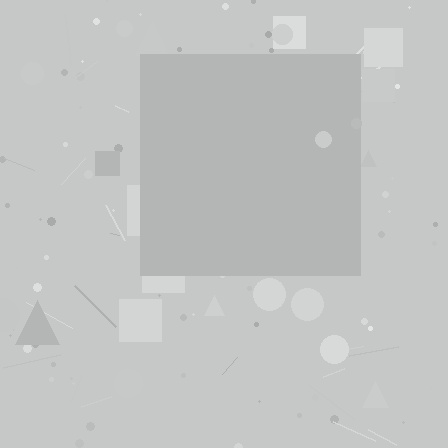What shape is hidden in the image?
A square is hidden in the image.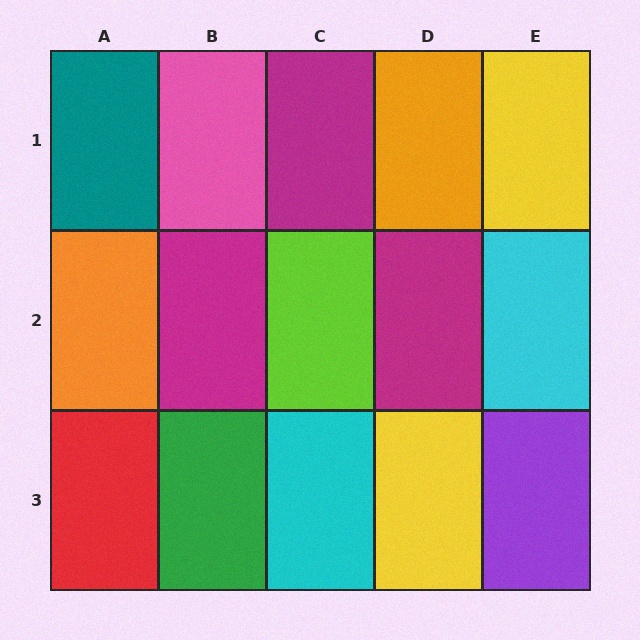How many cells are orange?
2 cells are orange.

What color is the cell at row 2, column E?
Cyan.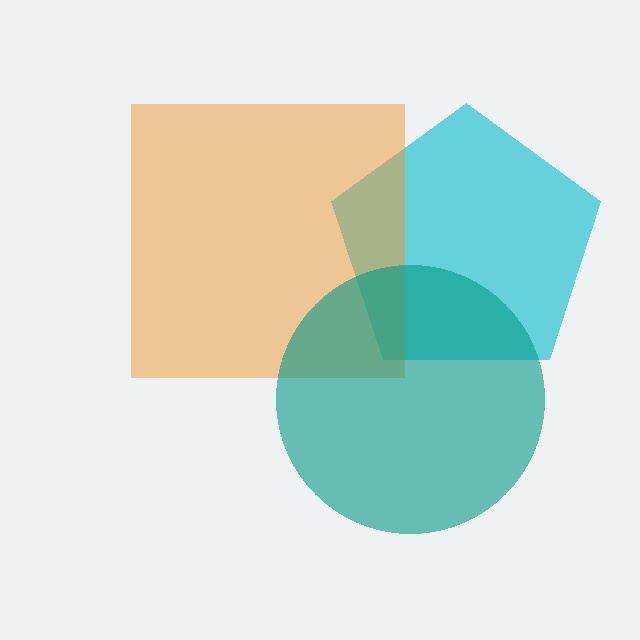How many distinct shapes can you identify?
There are 3 distinct shapes: a cyan pentagon, an orange square, a teal circle.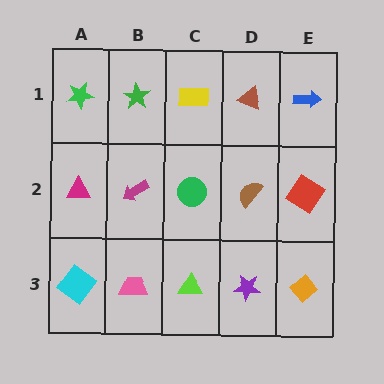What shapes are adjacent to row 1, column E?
A red diamond (row 2, column E), a brown triangle (row 1, column D).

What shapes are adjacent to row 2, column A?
A green star (row 1, column A), a cyan diamond (row 3, column A), a magenta arrow (row 2, column B).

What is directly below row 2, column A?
A cyan diamond.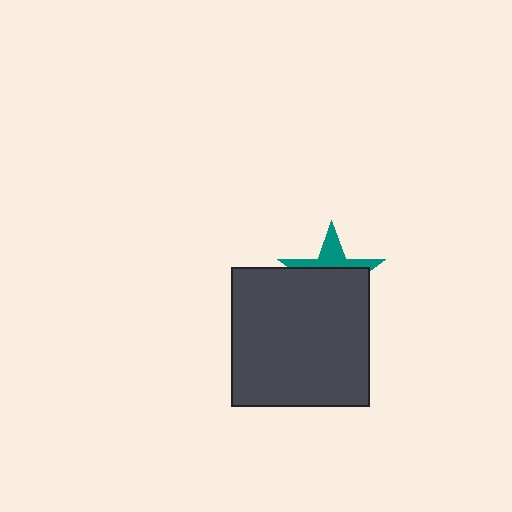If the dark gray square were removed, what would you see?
You would see the complete teal star.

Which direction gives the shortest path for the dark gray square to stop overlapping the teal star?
Moving down gives the shortest separation.